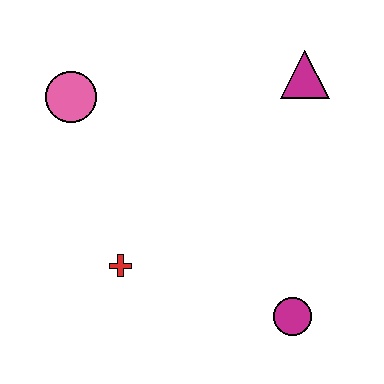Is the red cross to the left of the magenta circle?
Yes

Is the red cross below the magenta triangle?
Yes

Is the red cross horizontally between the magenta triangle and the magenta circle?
No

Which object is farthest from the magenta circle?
The pink circle is farthest from the magenta circle.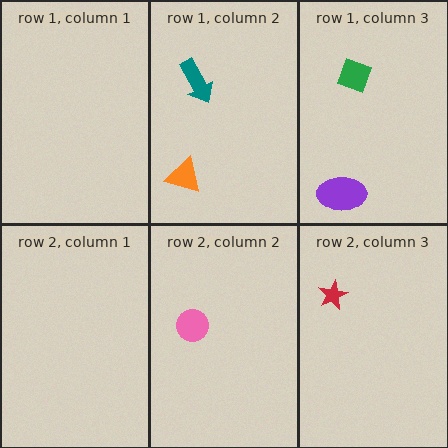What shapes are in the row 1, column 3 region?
The purple ellipse, the green diamond.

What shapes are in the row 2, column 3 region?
The red star.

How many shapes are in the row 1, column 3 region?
2.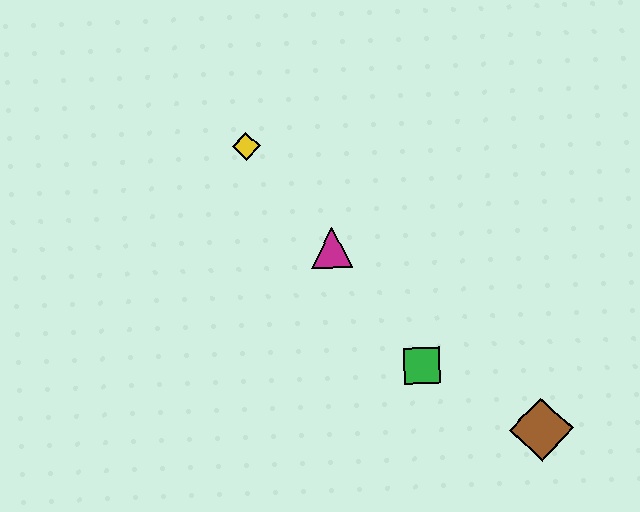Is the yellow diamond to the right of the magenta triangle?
No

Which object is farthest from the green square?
The yellow diamond is farthest from the green square.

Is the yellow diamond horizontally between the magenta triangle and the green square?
No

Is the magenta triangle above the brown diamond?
Yes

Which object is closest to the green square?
The brown diamond is closest to the green square.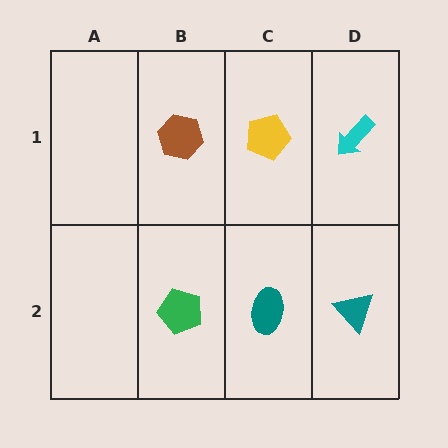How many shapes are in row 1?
3 shapes.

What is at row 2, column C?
A teal ellipse.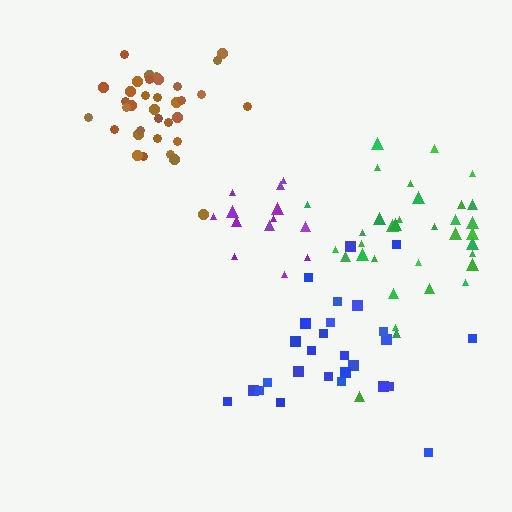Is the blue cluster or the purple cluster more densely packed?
Purple.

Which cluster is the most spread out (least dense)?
Green.